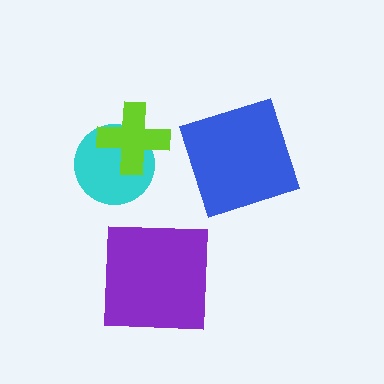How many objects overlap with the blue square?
0 objects overlap with the blue square.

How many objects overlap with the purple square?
0 objects overlap with the purple square.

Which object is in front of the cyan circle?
The lime cross is in front of the cyan circle.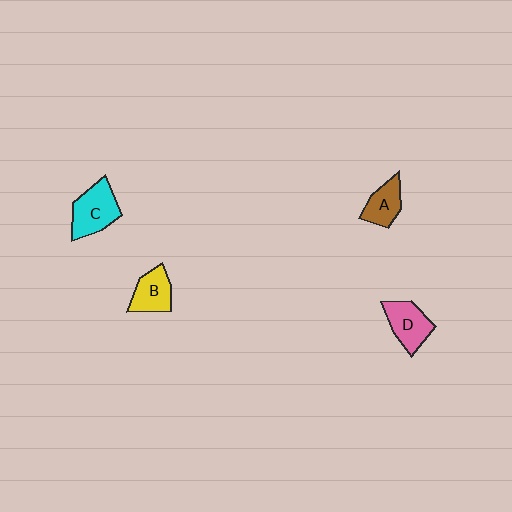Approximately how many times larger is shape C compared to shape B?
Approximately 1.3 times.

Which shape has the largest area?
Shape C (cyan).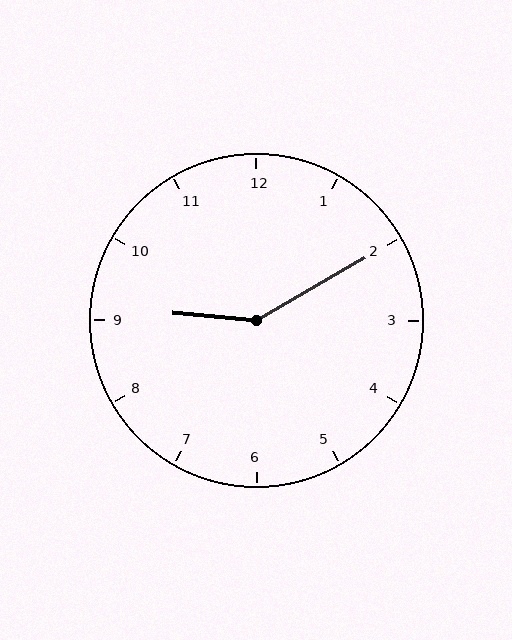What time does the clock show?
9:10.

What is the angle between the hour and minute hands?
Approximately 145 degrees.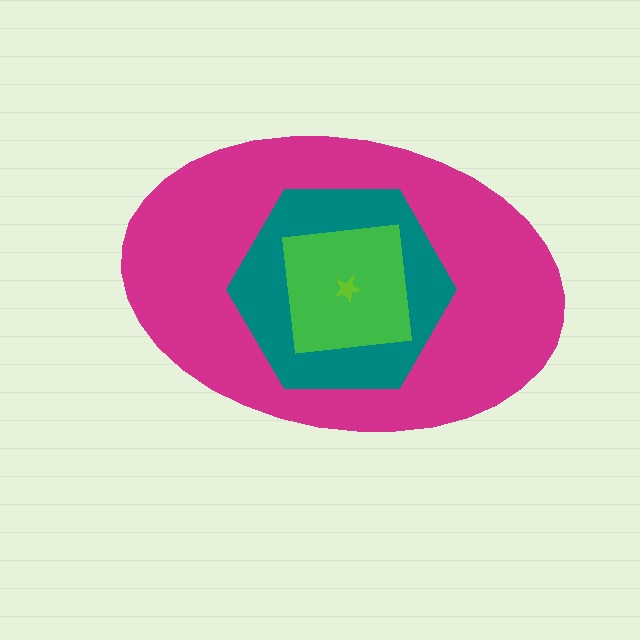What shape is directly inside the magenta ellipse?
The teal hexagon.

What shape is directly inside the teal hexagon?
The green square.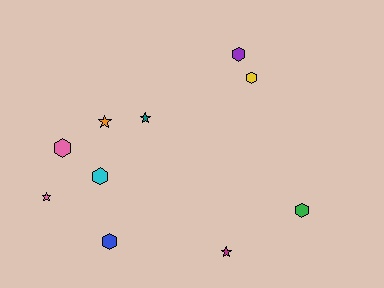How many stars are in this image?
There are 4 stars.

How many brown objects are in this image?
There are no brown objects.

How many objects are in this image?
There are 10 objects.